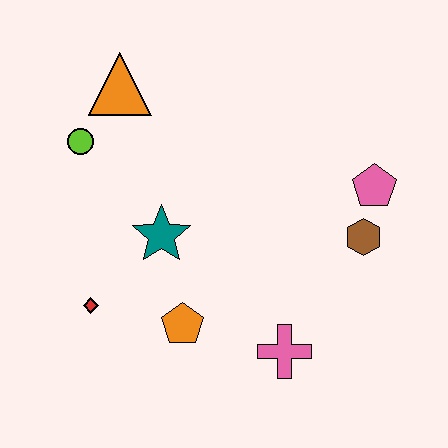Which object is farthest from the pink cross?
The orange triangle is farthest from the pink cross.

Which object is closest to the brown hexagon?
The pink pentagon is closest to the brown hexagon.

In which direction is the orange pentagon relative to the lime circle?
The orange pentagon is below the lime circle.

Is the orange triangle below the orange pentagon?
No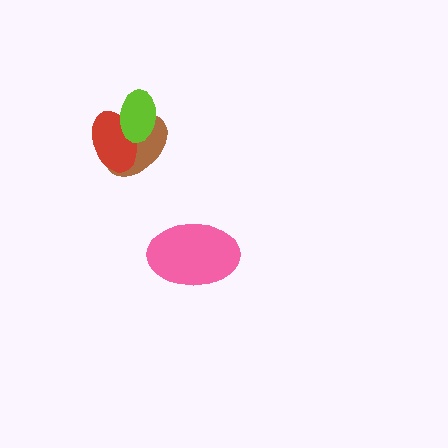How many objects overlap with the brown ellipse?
2 objects overlap with the brown ellipse.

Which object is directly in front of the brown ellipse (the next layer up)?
The red ellipse is directly in front of the brown ellipse.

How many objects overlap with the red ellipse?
2 objects overlap with the red ellipse.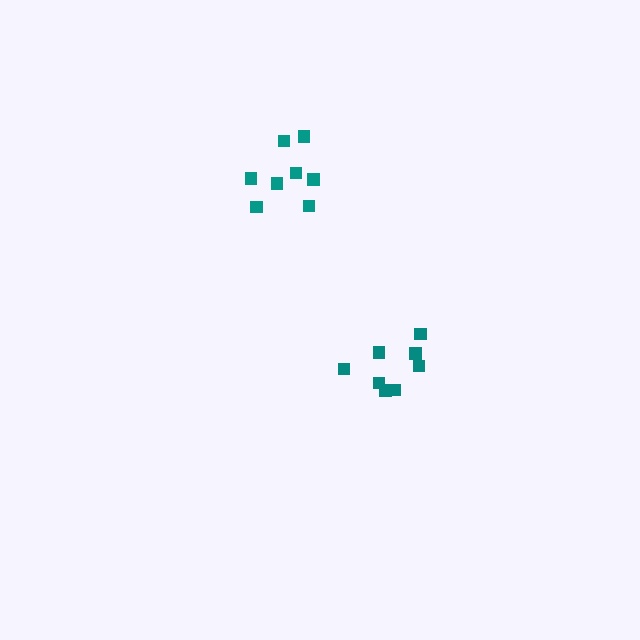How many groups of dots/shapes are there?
There are 2 groups.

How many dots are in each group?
Group 1: 8 dots, Group 2: 8 dots (16 total).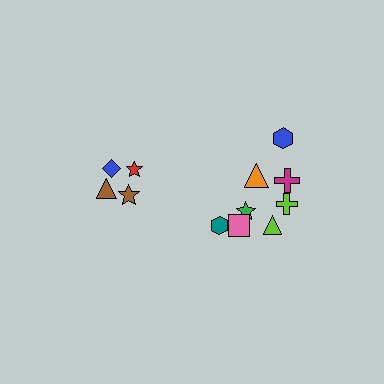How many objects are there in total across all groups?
There are 12 objects.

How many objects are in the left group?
There are 4 objects.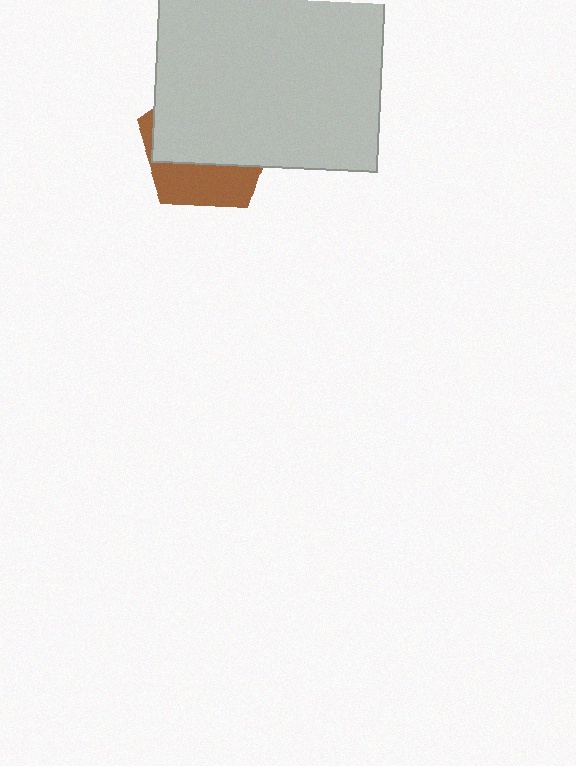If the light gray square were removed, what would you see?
You would see the complete brown pentagon.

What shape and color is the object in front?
The object in front is a light gray square.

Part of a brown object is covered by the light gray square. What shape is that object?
It is a pentagon.